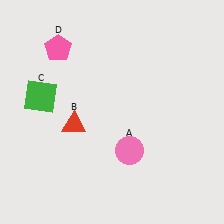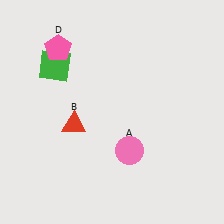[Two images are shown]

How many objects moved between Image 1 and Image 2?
1 object moved between the two images.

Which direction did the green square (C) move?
The green square (C) moved up.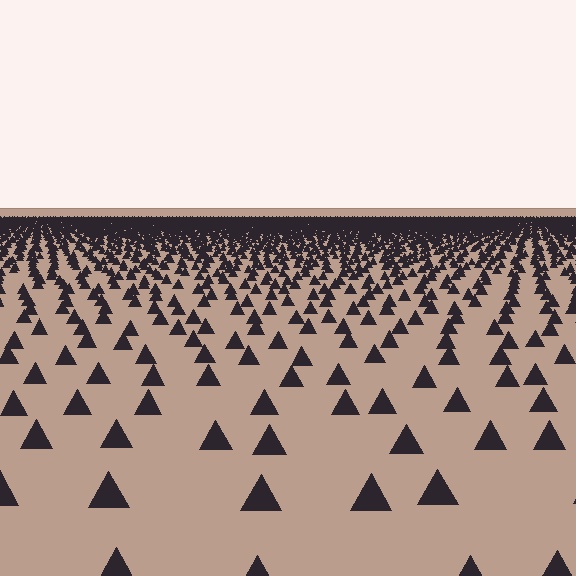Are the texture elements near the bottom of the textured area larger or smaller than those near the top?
Larger. Near the bottom, elements are closer to the viewer and appear at a bigger on-screen size.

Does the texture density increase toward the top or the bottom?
Density increases toward the top.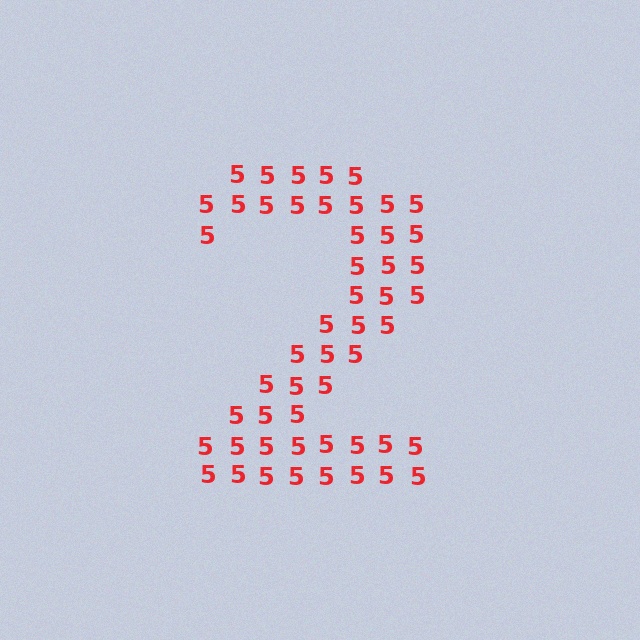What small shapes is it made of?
It is made of small digit 5's.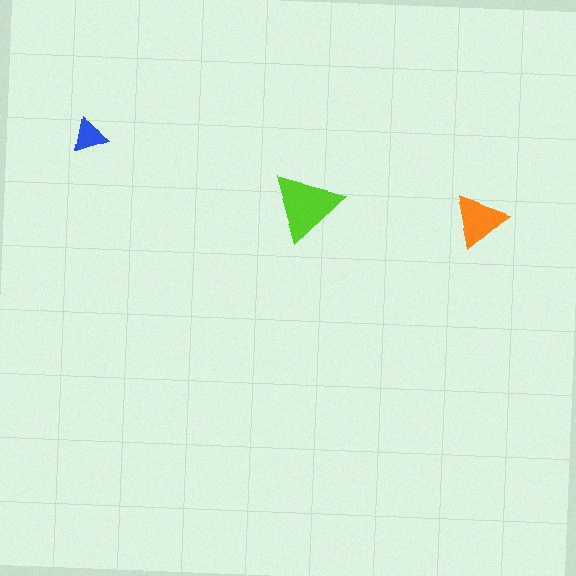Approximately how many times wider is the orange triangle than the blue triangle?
About 1.5 times wider.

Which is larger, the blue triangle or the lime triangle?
The lime one.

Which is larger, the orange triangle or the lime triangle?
The lime one.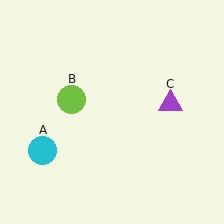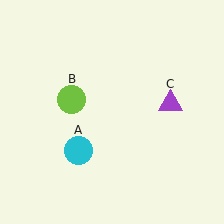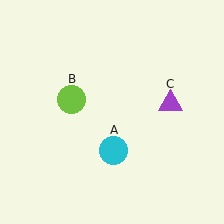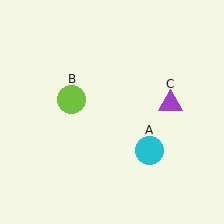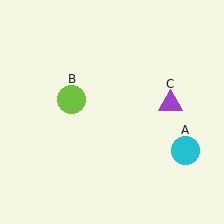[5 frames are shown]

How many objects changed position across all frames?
1 object changed position: cyan circle (object A).